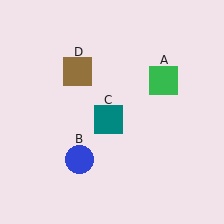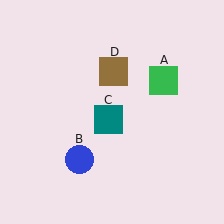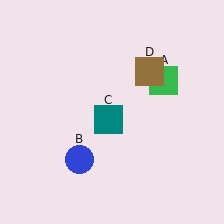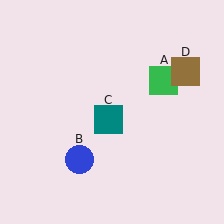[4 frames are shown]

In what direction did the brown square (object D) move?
The brown square (object D) moved right.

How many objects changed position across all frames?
1 object changed position: brown square (object D).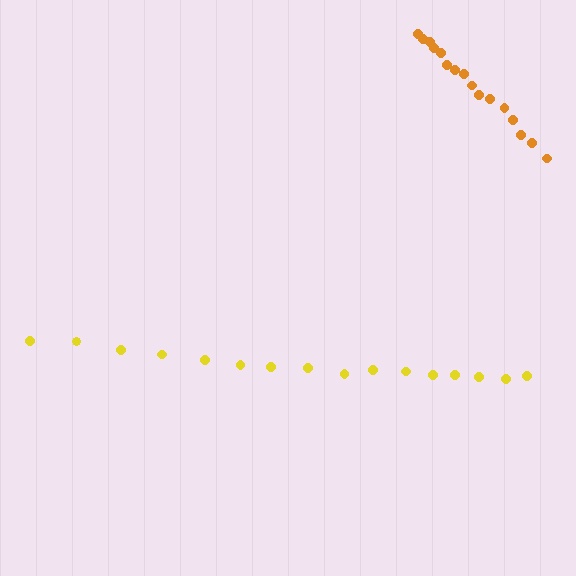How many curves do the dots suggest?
There are 2 distinct paths.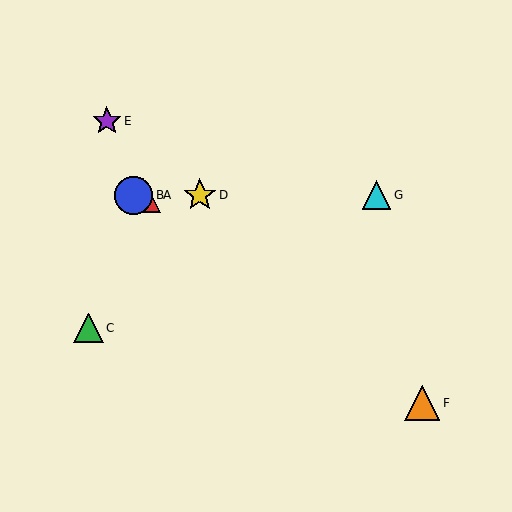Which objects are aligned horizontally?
Objects A, B, D, G are aligned horizontally.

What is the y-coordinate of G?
Object G is at y≈195.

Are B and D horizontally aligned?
Yes, both are at y≈195.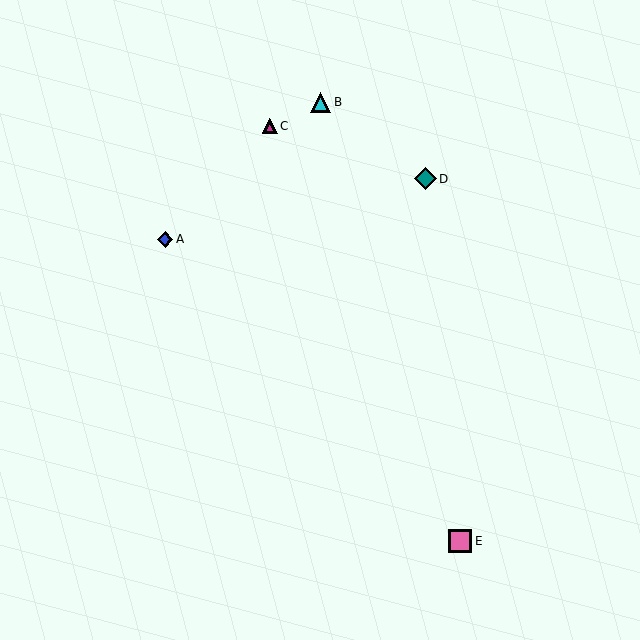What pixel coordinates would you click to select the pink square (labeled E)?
Click at (460, 541) to select the pink square E.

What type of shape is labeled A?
Shape A is a blue diamond.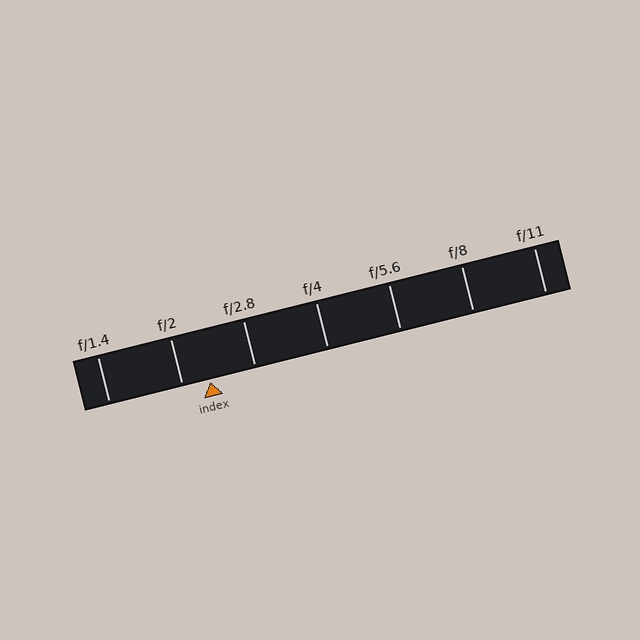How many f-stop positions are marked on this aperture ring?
There are 7 f-stop positions marked.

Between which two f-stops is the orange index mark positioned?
The index mark is between f/2 and f/2.8.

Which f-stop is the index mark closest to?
The index mark is closest to f/2.